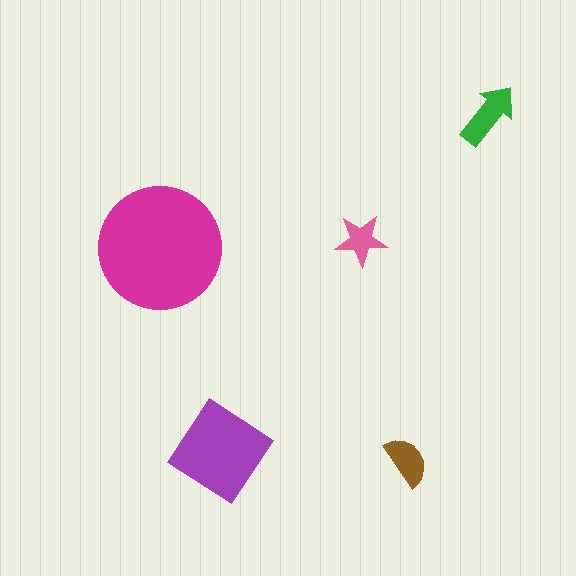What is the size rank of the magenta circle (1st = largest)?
1st.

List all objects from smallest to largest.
The pink star, the brown semicircle, the green arrow, the purple diamond, the magenta circle.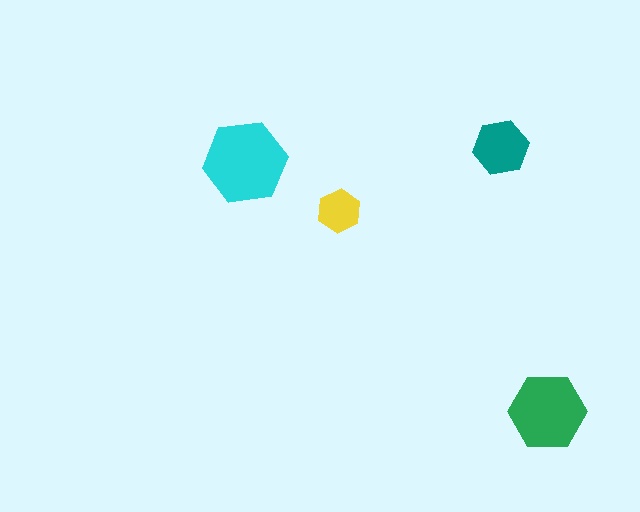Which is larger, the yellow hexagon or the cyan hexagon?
The cyan one.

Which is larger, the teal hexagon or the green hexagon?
The green one.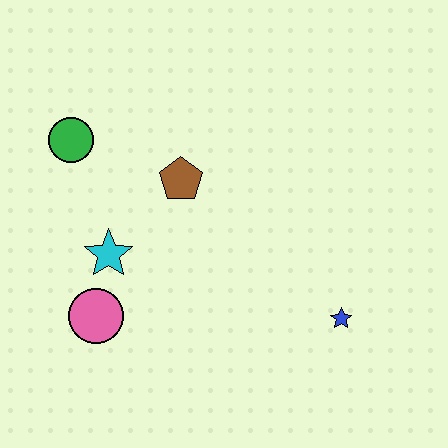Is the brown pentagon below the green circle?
Yes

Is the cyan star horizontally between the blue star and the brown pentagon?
No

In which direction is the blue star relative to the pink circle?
The blue star is to the right of the pink circle.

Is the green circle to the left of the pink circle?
Yes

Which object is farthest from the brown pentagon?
The blue star is farthest from the brown pentagon.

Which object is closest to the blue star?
The brown pentagon is closest to the blue star.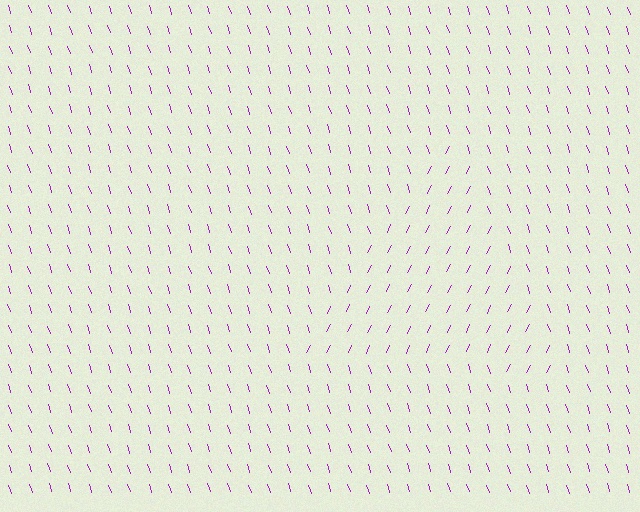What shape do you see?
I see a triangle.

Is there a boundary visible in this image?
Yes, there is a texture boundary formed by a change in line orientation.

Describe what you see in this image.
The image is filled with small purple line segments. A triangle region in the image has lines oriented differently from the surrounding lines, creating a visible texture boundary.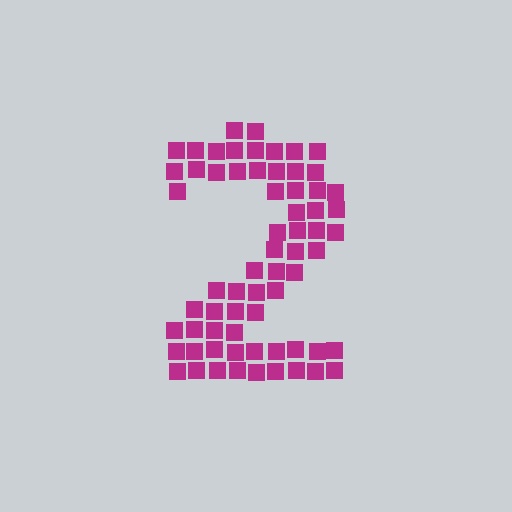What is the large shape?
The large shape is the digit 2.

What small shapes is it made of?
It is made of small squares.